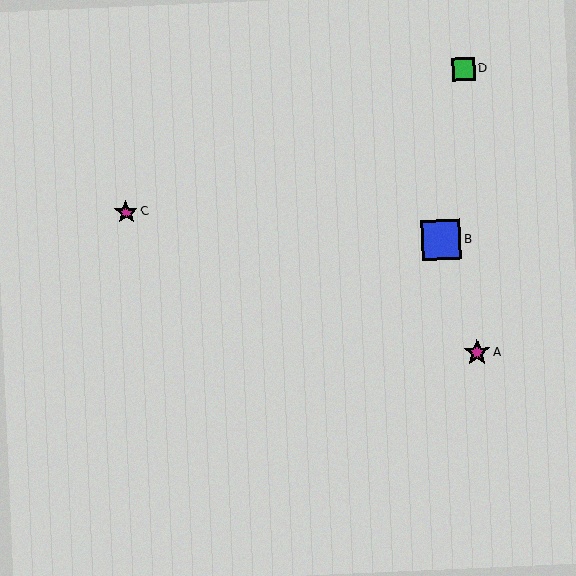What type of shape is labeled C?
Shape C is a magenta star.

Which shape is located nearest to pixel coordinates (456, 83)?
The green square (labeled D) at (464, 69) is nearest to that location.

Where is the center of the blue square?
The center of the blue square is at (441, 240).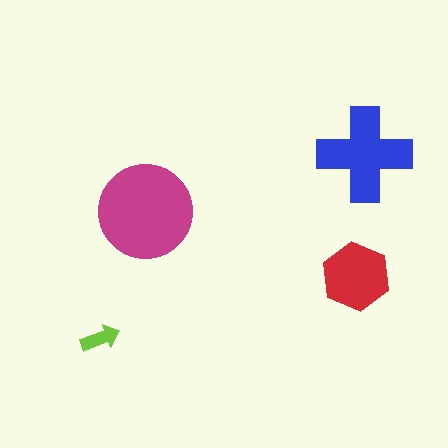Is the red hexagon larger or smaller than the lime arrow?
Larger.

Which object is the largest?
The magenta circle.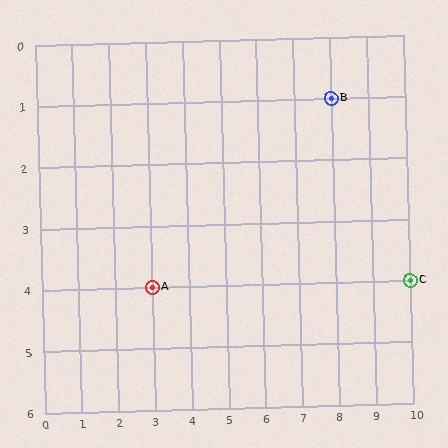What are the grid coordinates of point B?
Point B is at grid coordinates (8, 1).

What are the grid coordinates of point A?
Point A is at grid coordinates (3, 4).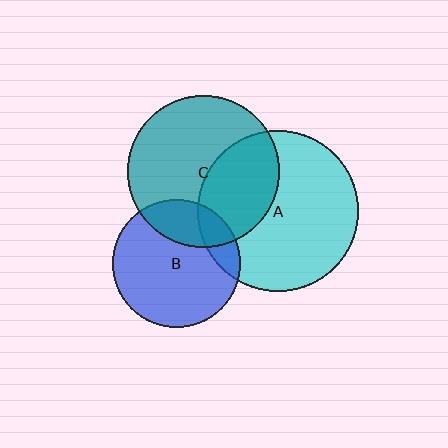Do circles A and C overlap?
Yes.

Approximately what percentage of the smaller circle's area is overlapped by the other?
Approximately 35%.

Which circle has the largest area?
Circle A (cyan).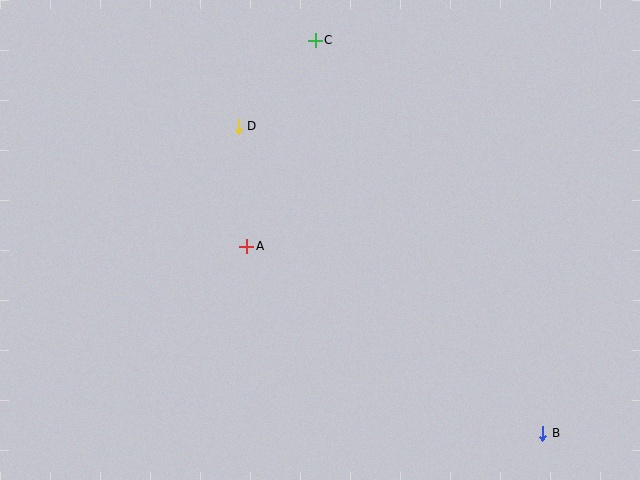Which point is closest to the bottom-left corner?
Point A is closest to the bottom-left corner.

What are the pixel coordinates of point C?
Point C is at (315, 40).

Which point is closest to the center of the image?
Point A at (247, 246) is closest to the center.